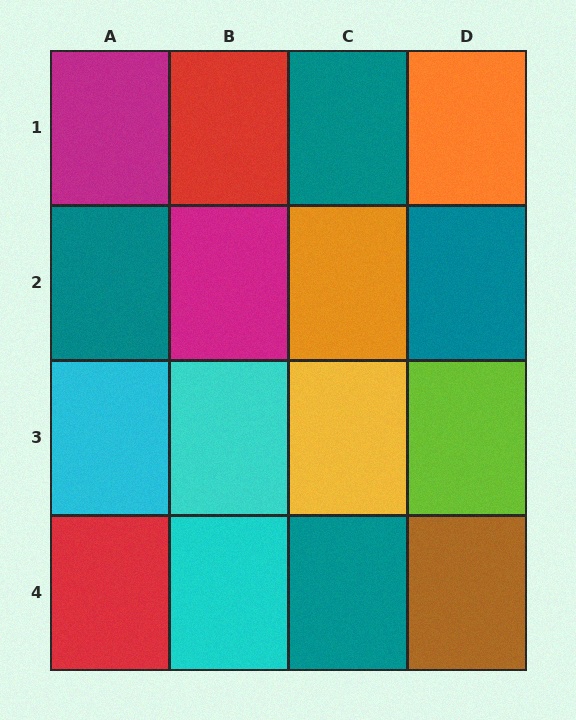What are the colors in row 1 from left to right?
Magenta, red, teal, orange.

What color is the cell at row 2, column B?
Magenta.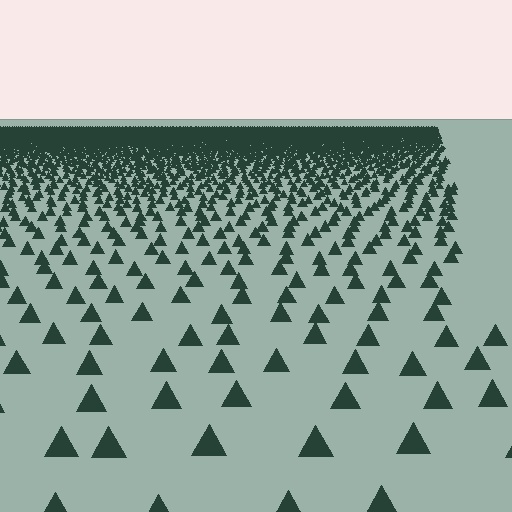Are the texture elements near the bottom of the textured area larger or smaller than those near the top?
Larger. Near the bottom, elements are closer to the viewer and appear at a bigger on-screen size.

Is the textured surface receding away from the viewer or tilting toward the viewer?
The surface is receding away from the viewer. Texture elements get smaller and denser toward the top.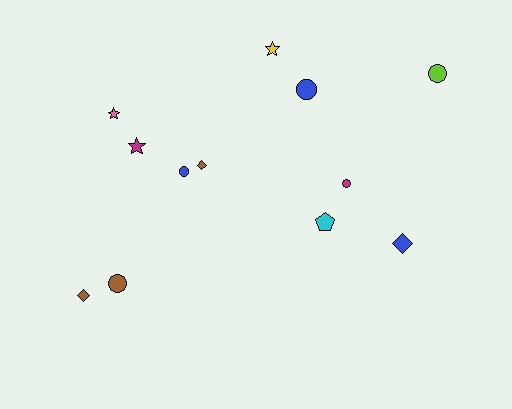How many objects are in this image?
There are 12 objects.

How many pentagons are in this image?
There is 1 pentagon.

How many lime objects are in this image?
There is 1 lime object.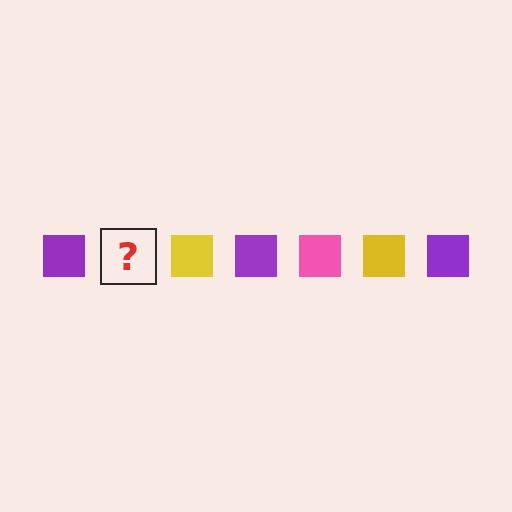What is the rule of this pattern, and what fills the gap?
The rule is that the pattern cycles through purple, pink, yellow squares. The gap should be filled with a pink square.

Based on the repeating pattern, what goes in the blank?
The blank should be a pink square.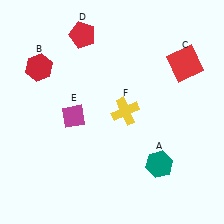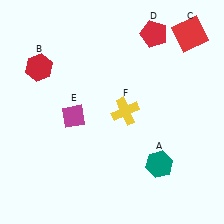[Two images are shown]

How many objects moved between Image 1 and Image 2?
2 objects moved between the two images.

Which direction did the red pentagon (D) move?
The red pentagon (D) moved right.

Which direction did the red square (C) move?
The red square (C) moved up.